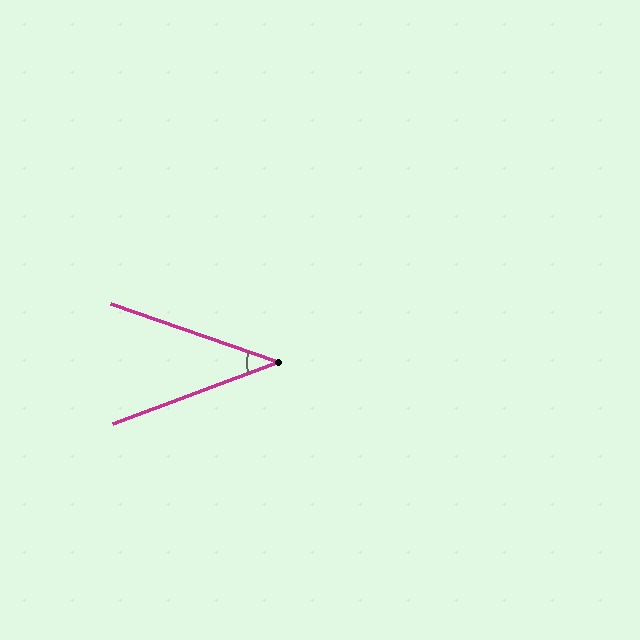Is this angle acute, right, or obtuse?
It is acute.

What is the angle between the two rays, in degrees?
Approximately 40 degrees.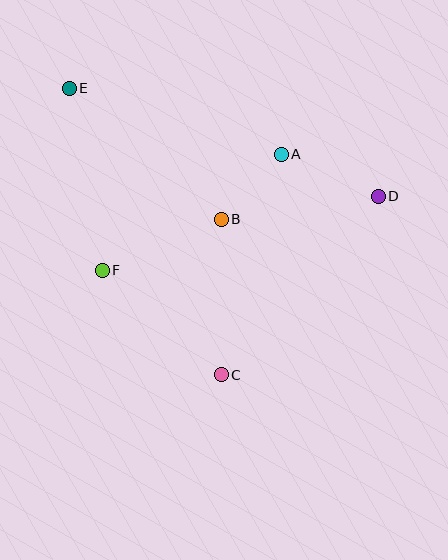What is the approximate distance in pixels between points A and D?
The distance between A and D is approximately 106 pixels.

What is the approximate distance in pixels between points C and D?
The distance between C and D is approximately 238 pixels.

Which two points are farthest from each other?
Points D and E are farthest from each other.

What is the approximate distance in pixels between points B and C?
The distance between B and C is approximately 156 pixels.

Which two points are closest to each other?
Points A and B are closest to each other.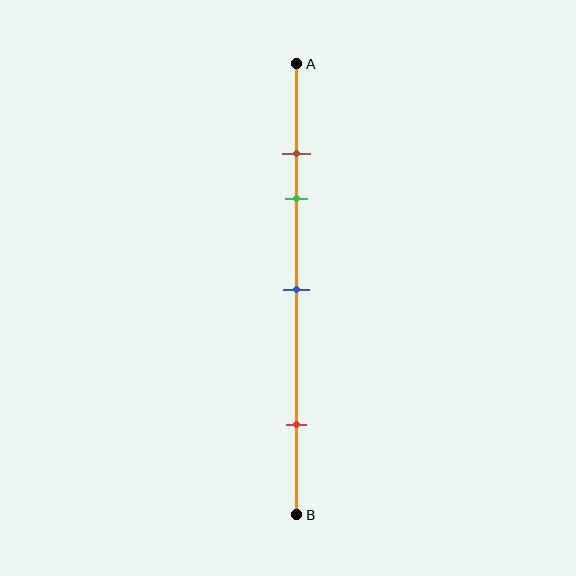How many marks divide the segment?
There are 4 marks dividing the segment.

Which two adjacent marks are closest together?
The brown and green marks are the closest adjacent pair.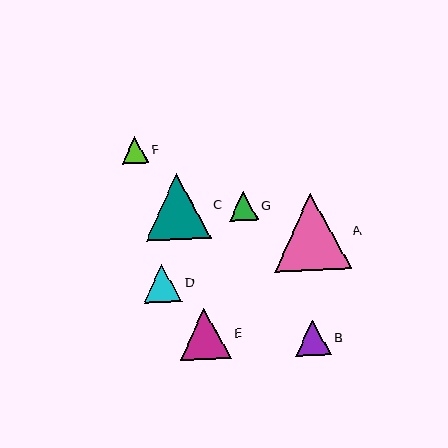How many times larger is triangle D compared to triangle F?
Triangle D is approximately 1.5 times the size of triangle F.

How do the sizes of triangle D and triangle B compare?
Triangle D and triangle B are approximately the same size.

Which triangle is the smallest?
Triangle F is the smallest with a size of approximately 26 pixels.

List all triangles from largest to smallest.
From largest to smallest: A, C, E, D, B, G, F.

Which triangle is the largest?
Triangle A is the largest with a size of approximately 77 pixels.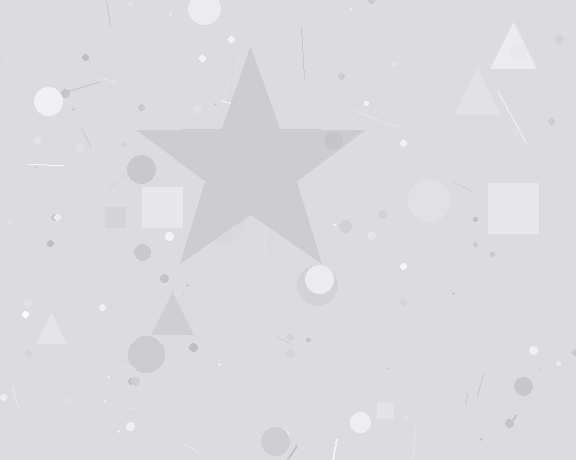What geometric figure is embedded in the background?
A star is embedded in the background.